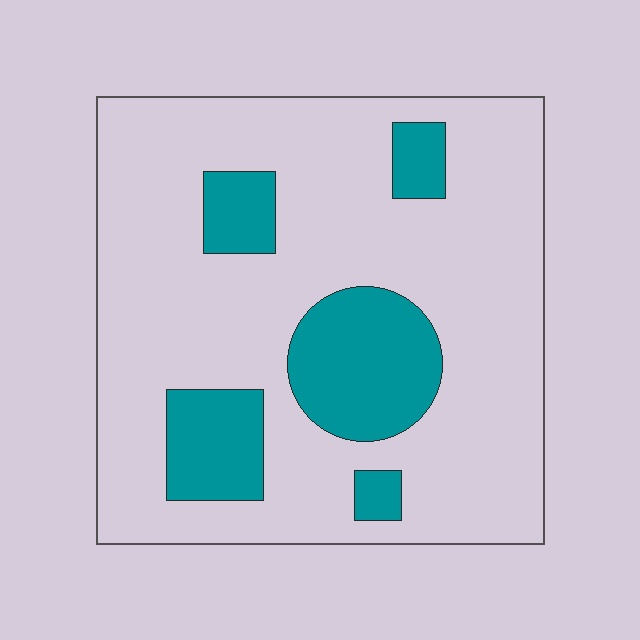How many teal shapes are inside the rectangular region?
5.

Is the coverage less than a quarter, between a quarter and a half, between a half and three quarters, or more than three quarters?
Less than a quarter.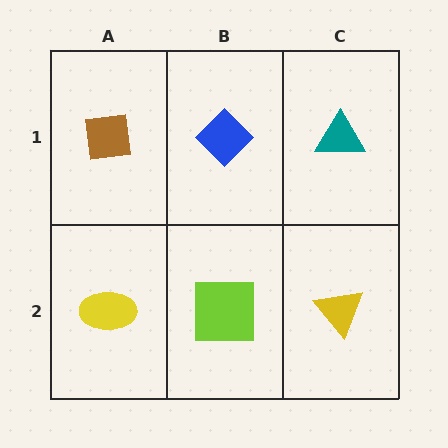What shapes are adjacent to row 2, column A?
A brown square (row 1, column A), a lime square (row 2, column B).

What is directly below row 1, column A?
A yellow ellipse.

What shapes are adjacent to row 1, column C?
A yellow triangle (row 2, column C), a blue diamond (row 1, column B).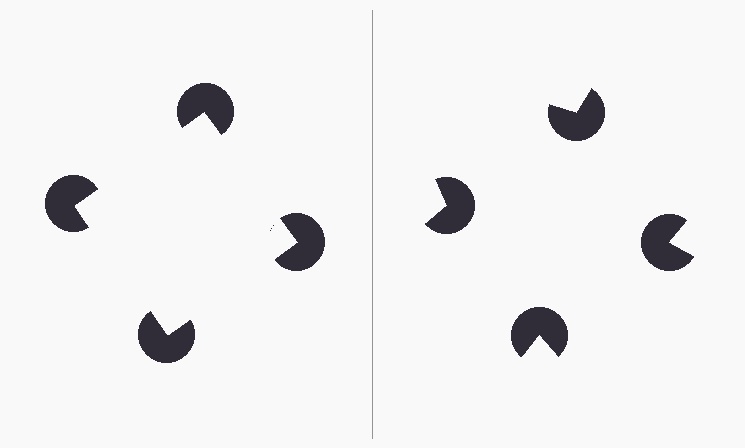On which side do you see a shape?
An illusory square appears on the left side. On the right side the wedge cuts are rotated, so no coherent shape forms.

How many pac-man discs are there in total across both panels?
8 — 4 on each side.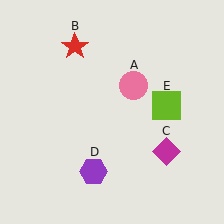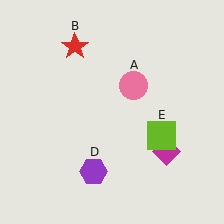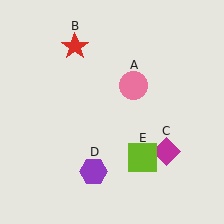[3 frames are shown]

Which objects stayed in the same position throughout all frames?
Pink circle (object A) and red star (object B) and magenta diamond (object C) and purple hexagon (object D) remained stationary.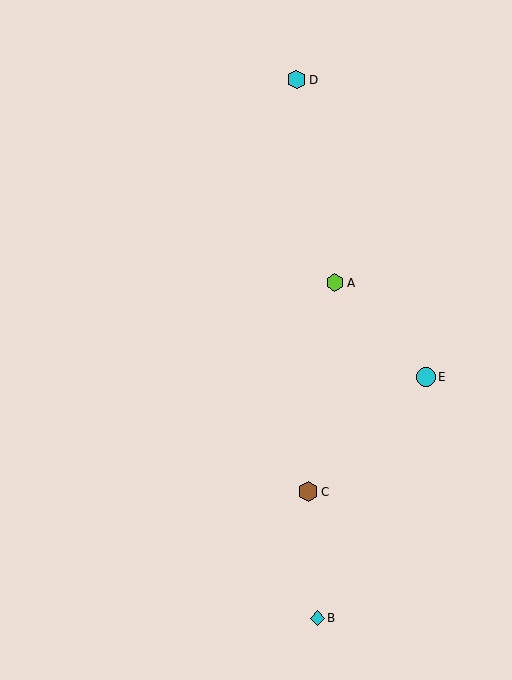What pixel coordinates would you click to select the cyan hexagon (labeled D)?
Click at (297, 80) to select the cyan hexagon D.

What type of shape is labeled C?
Shape C is a brown hexagon.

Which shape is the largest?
The brown hexagon (labeled C) is the largest.